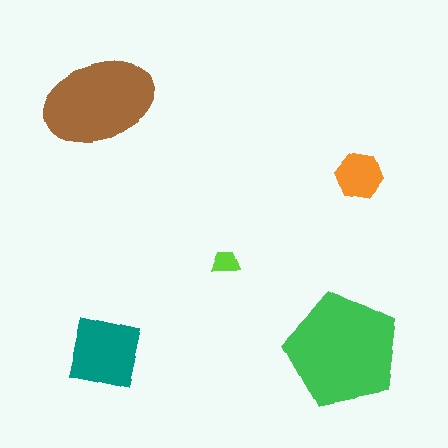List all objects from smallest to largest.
The lime trapezoid, the orange hexagon, the teal square, the brown ellipse, the green pentagon.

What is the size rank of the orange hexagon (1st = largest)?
4th.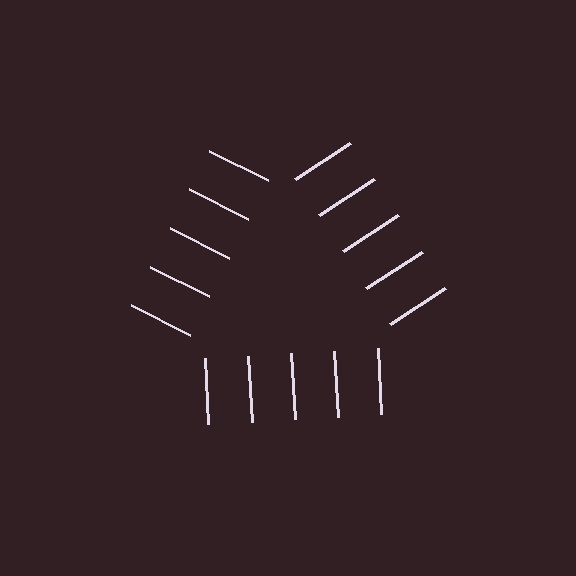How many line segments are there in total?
15 — 5 along each of the 3 edges.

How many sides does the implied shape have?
3 sides — the line-ends trace a triangle.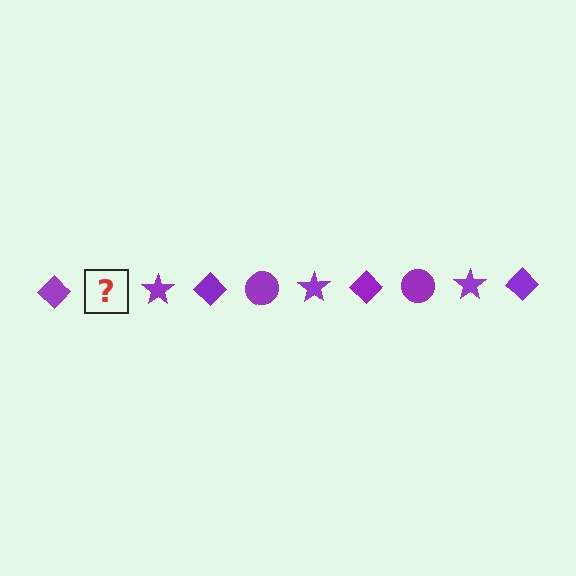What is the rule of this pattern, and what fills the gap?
The rule is that the pattern cycles through diamond, circle, star shapes in purple. The gap should be filled with a purple circle.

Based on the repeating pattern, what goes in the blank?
The blank should be a purple circle.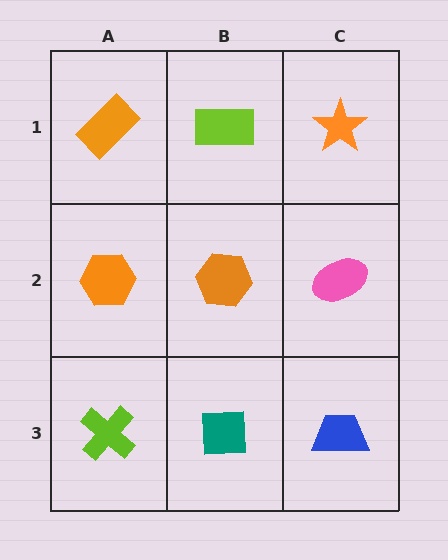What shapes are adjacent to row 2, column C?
An orange star (row 1, column C), a blue trapezoid (row 3, column C), an orange hexagon (row 2, column B).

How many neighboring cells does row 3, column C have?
2.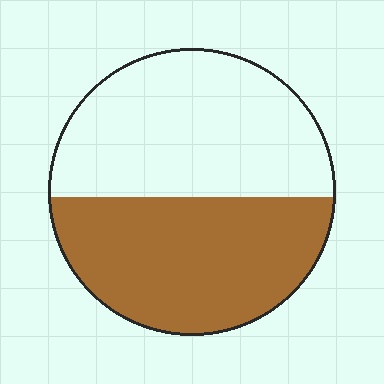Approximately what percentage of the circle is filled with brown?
Approximately 50%.